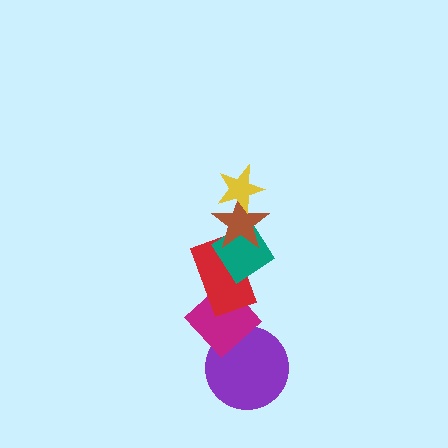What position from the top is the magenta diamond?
The magenta diamond is 5th from the top.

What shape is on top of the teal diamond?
The brown star is on top of the teal diamond.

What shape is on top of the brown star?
The yellow star is on top of the brown star.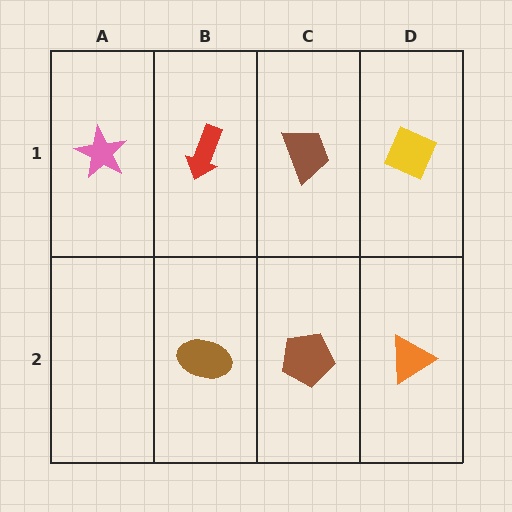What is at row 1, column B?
A red arrow.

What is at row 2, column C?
A brown pentagon.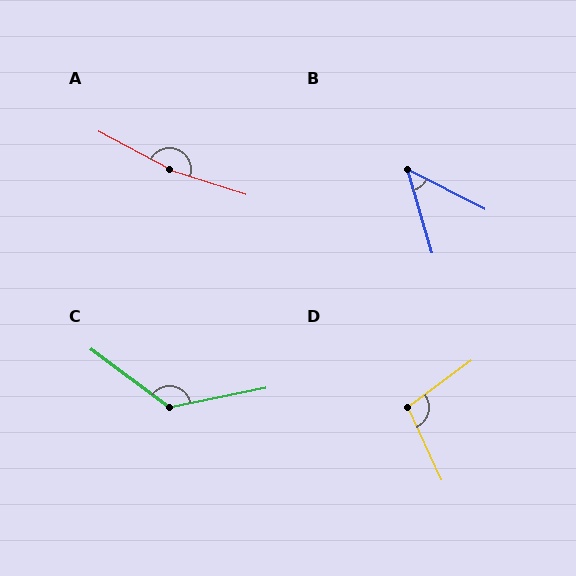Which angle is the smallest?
B, at approximately 47 degrees.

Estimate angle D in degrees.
Approximately 101 degrees.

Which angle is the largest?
A, at approximately 170 degrees.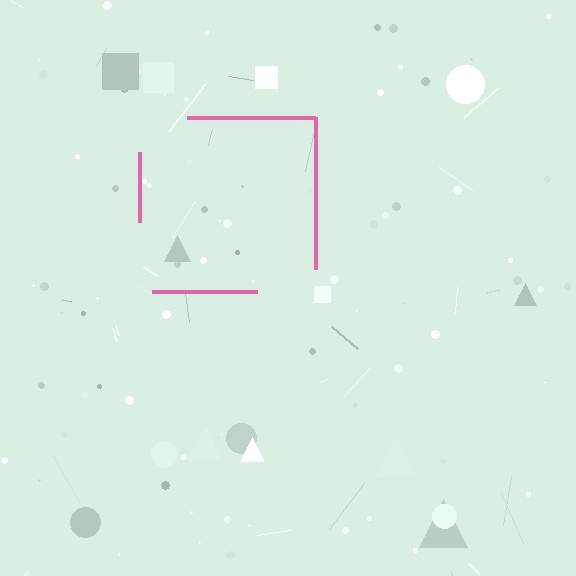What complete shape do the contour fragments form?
The contour fragments form a square.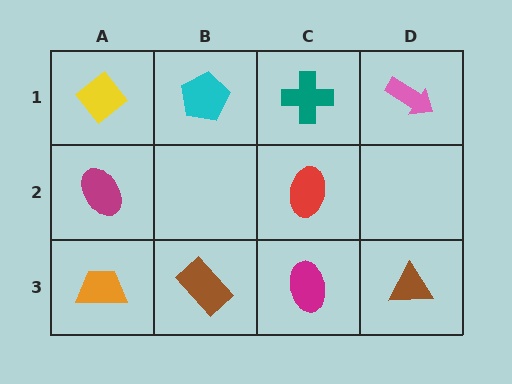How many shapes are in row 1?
4 shapes.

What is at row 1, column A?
A yellow diamond.